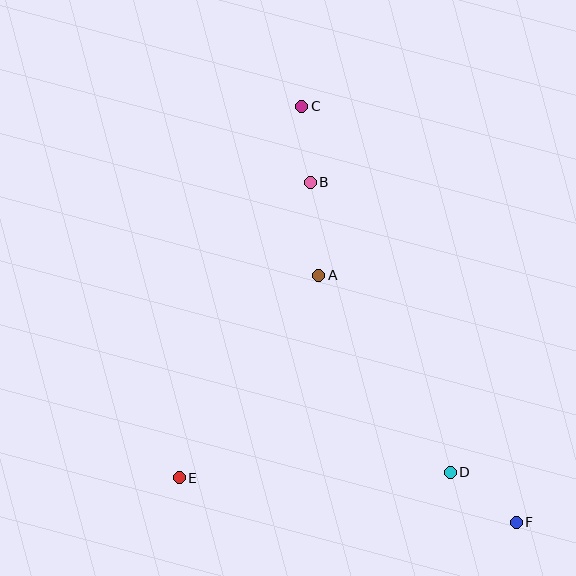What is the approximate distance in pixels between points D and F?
The distance between D and F is approximately 82 pixels.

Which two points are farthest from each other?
Points C and F are farthest from each other.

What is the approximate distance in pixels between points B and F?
The distance between B and F is approximately 397 pixels.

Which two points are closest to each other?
Points B and C are closest to each other.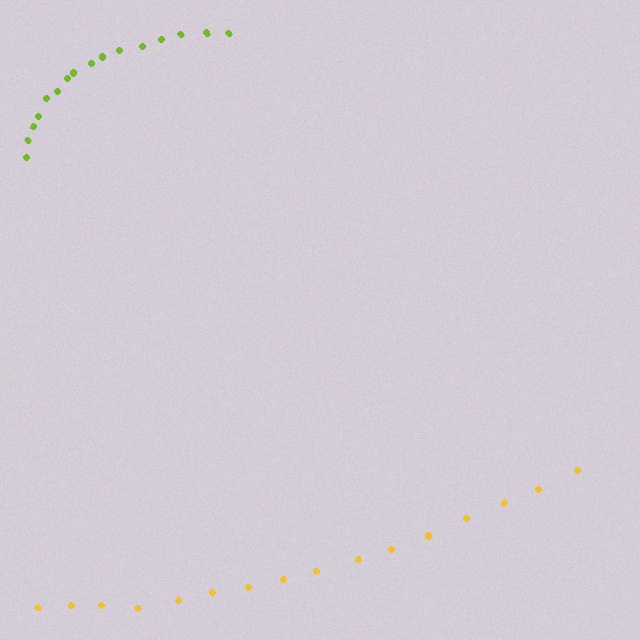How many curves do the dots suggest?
There are 2 distinct paths.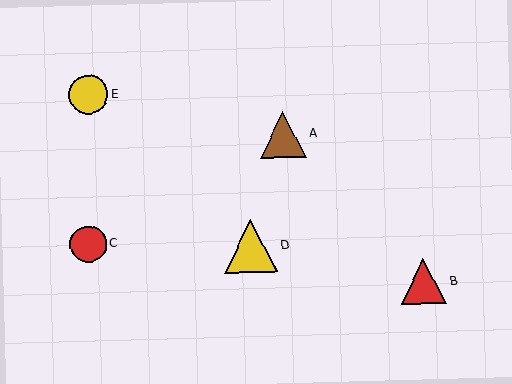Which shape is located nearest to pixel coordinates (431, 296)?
The red triangle (labeled B) at (423, 281) is nearest to that location.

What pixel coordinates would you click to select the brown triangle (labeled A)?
Click at (283, 135) to select the brown triangle A.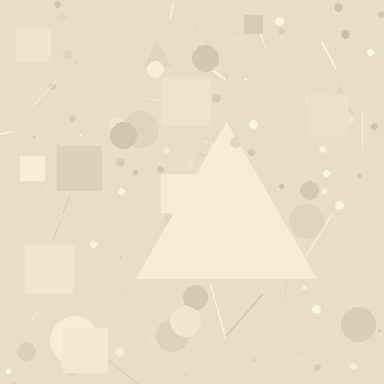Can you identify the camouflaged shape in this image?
The camouflaged shape is a triangle.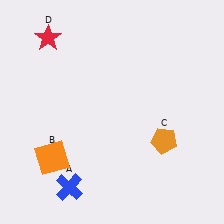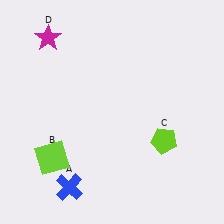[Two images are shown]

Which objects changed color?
B changed from orange to lime. C changed from orange to lime. D changed from red to magenta.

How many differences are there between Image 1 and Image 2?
There are 3 differences between the two images.